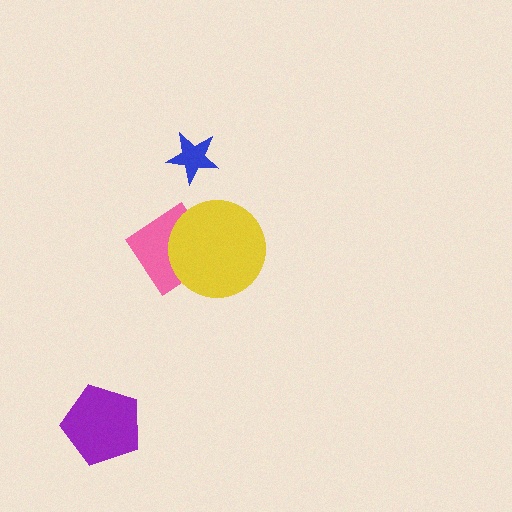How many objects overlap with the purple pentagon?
0 objects overlap with the purple pentagon.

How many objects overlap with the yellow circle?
1 object overlaps with the yellow circle.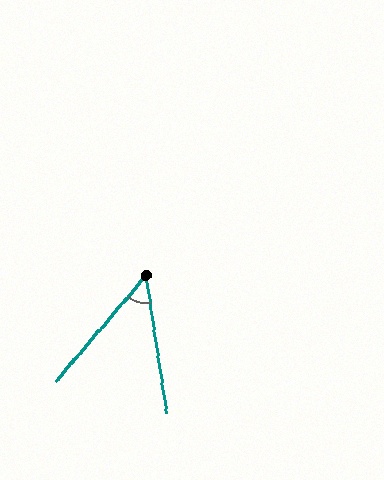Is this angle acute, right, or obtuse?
It is acute.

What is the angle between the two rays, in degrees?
Approximately 49 degrees.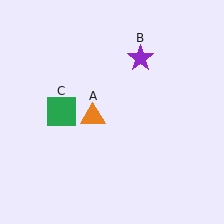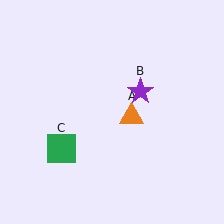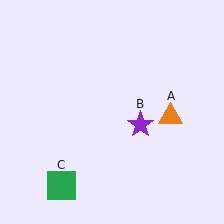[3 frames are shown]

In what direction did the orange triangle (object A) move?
The orange triangle (object A) moved right.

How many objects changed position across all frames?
3 objects changed position: orange triangle (object A), purple star (object B), green square (object C).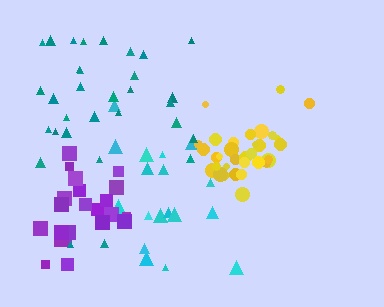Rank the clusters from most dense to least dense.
yellow, purple, cyan, teal.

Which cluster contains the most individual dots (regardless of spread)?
Yellow (34).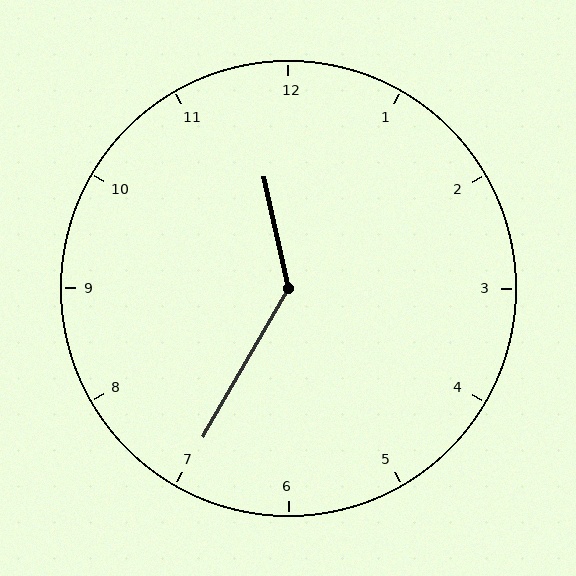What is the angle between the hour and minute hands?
Approximately 138 degrees.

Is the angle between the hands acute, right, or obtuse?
It is obtuse.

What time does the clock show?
11:35.